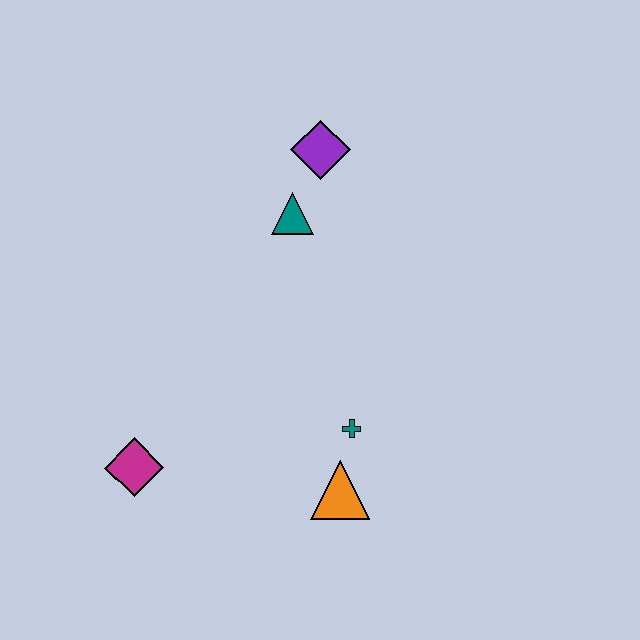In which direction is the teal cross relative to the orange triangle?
The teal cross is above the orange triangle.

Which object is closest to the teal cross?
The orange triangle is closest to the teal cross.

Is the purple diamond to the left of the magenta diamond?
No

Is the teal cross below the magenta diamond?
No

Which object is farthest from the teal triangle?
The magenta diamond is farthest from the teal triangle.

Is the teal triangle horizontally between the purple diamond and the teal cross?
No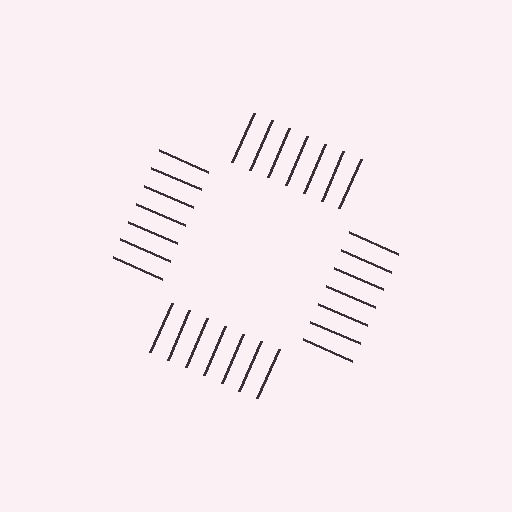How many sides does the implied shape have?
4 sides — the line-ends trace a square.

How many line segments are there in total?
28 — 7 along each of the 4 edges.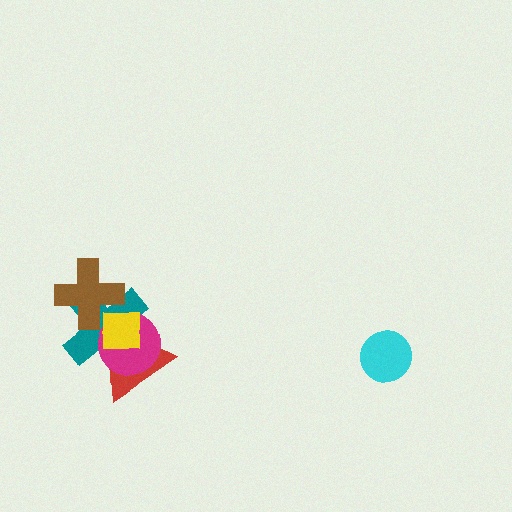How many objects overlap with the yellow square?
4 objects overlap with the yellow square.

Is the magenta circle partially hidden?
Yes, it is partially covered by another shape.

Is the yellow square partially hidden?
No, no other shape covers it.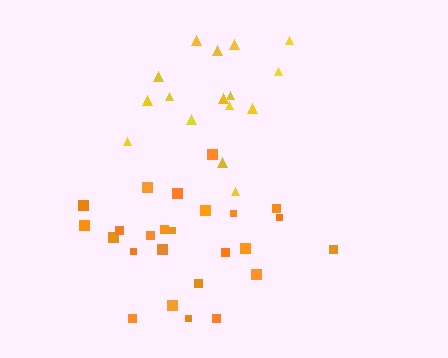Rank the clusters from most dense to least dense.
orange, yellow.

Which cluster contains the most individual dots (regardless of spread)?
Orange (25).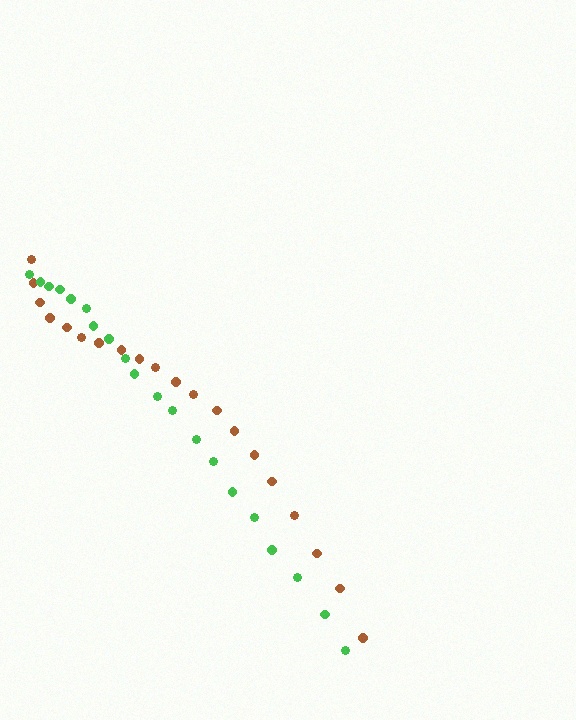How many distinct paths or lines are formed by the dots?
There are 2 distinct paths.